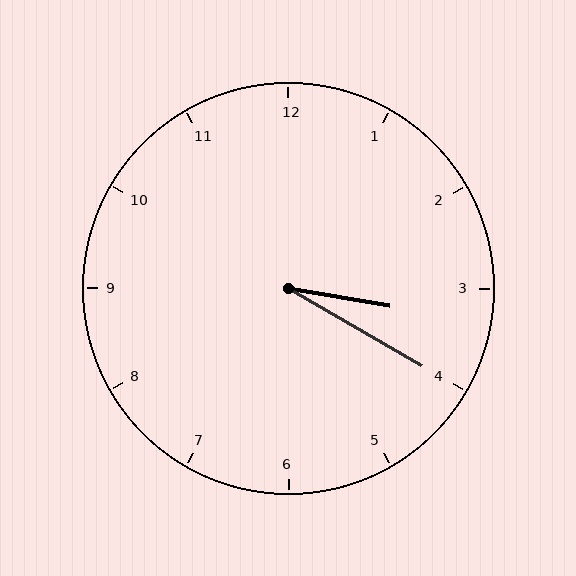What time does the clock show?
3:20.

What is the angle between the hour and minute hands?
Approximately 20 degrees.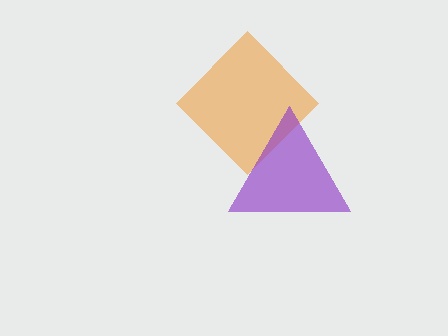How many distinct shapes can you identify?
There are 2 distinct shapes: an orange diamond, a purple triangle.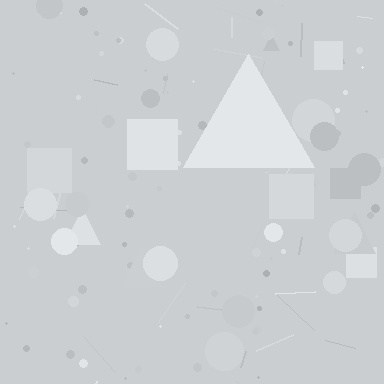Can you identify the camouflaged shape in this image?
The camouflaged shape is a triangle.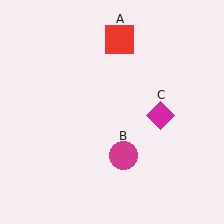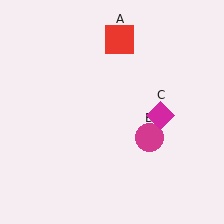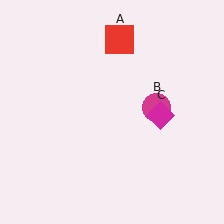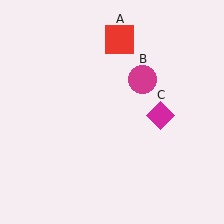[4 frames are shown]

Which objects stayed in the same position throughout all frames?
Red square (object A) and magenta diamond (object C) remained stationary.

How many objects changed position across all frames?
1 object changed position: magenta circle (object B).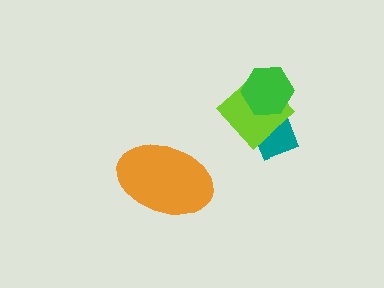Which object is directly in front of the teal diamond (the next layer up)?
The lime diamond is directly in front of the teal diamond.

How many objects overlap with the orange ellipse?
0 objects overlap with the orange ellipse.